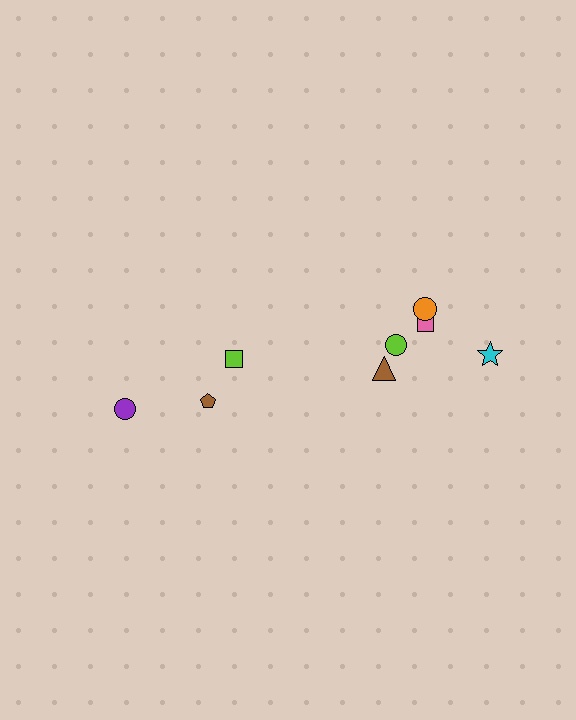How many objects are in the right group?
There are 5 objects.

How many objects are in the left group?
There are 3 objects.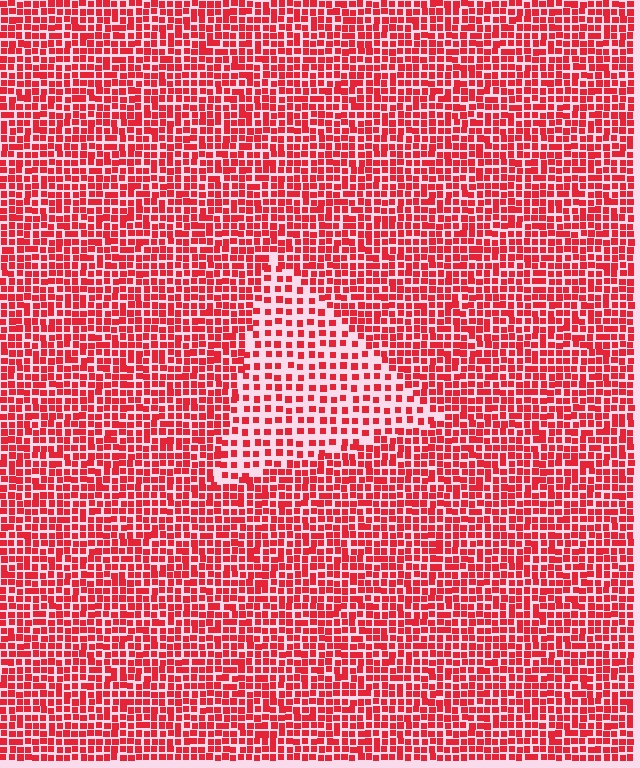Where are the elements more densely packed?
The elements are more densely packed outside the triangle boundary.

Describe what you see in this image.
The image contains small red elements arranged at two different densities. A triangle-shaped region is visible where the elements are less densely packed than the surrounding area.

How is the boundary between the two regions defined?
The boundary is defined by a change in element density (approximately 1.9x ratio). All elements are the same color, size, and shape.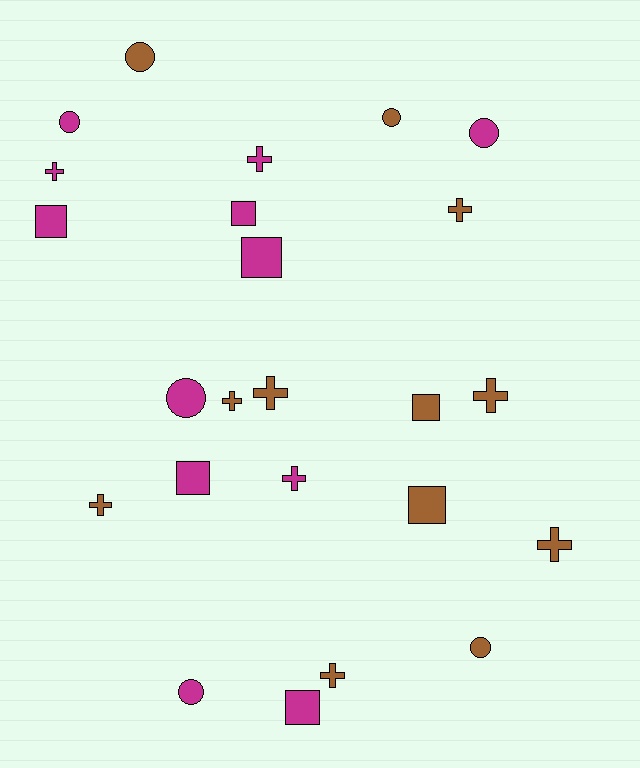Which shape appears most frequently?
Cross, with 10 objects.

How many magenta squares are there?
There are 5 magenta squares.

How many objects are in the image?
There are 24 objects.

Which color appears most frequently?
Brown, with 12 objects.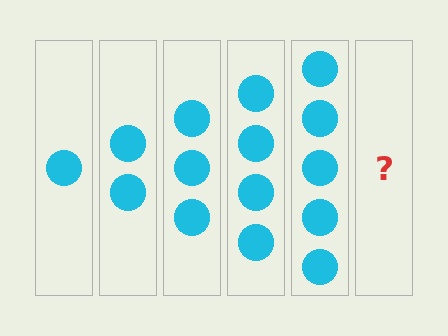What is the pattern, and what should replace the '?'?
The pattern is that each step adds one more circle. The '?' should be 6 circles.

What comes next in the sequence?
The next element should be 6 circles.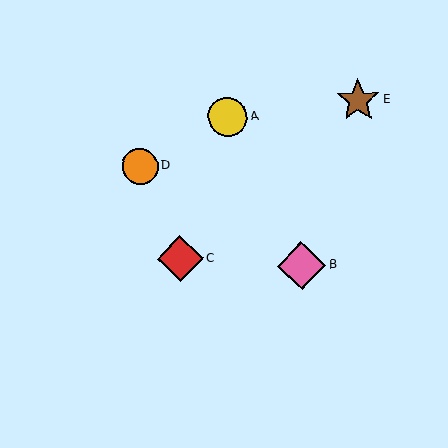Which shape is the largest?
The pink diamond (labeled B) is the largest.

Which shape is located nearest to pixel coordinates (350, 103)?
The brown star (labeled E) at (358, 100) is nearest to that location.